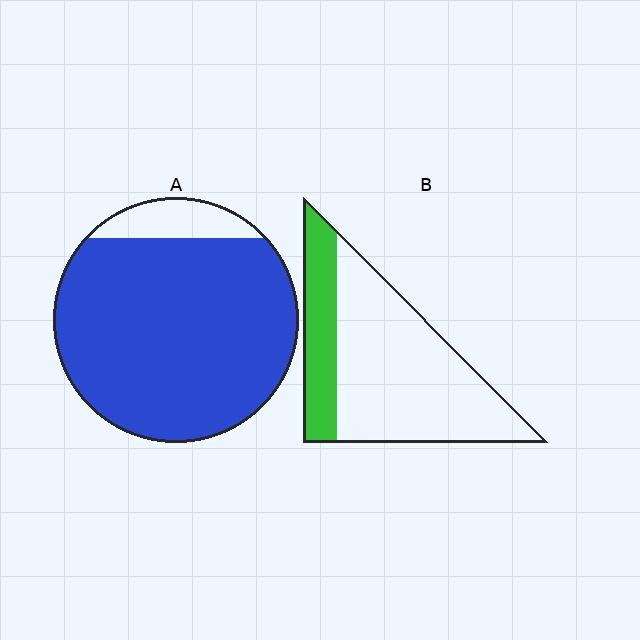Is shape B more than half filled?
No.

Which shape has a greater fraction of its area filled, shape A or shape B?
Shape A.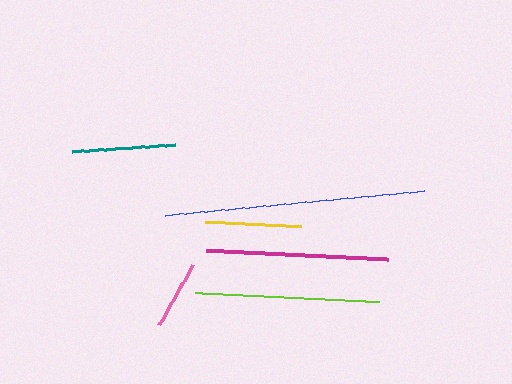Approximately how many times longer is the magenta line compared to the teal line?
The magenta line is approximately 1.8 times the length of the teal line.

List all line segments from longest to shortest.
From longest to shortest: blue, lime, magenta, teal, yellow, pink.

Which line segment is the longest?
The blue line is the longest at approximately 260 pixels.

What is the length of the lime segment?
The lime segment is approximately 184 pixels long.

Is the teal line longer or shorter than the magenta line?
The magenta line is longer than the teal line.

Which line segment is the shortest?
The pink line is the shortest at approximately 69 pixels.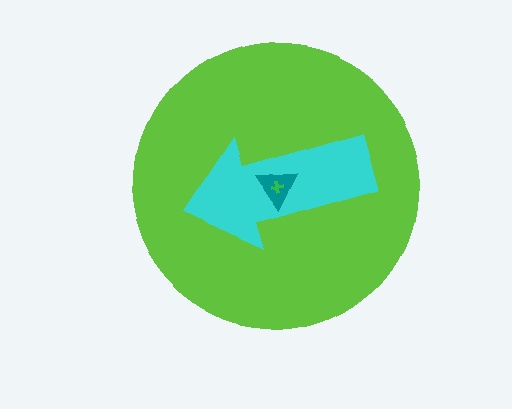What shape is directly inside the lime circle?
The cyan arrow.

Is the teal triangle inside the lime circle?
Yes.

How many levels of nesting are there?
4.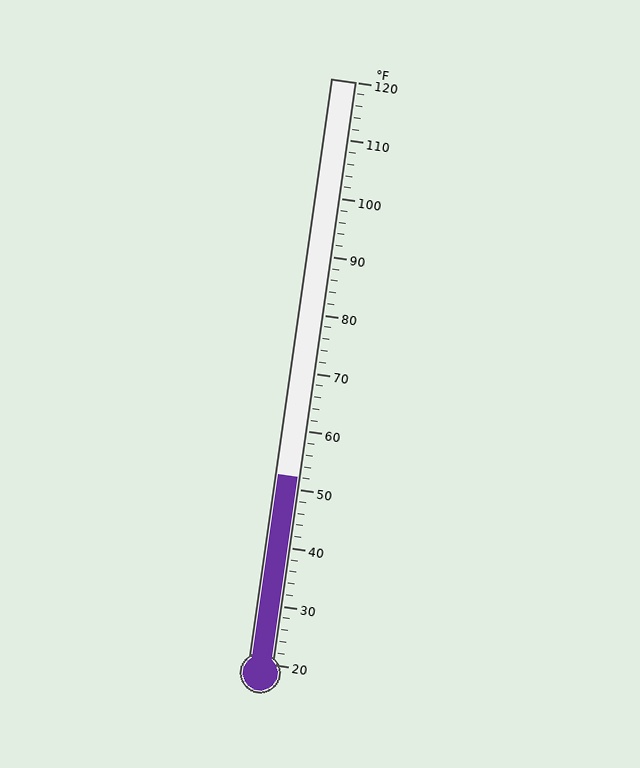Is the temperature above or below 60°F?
The temperature is below 60°F.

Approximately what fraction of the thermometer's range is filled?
The thermometer is filled to approximately 30% of its range.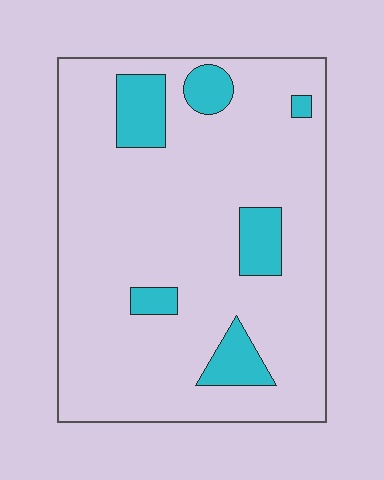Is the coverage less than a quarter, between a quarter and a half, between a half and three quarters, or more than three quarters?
Less than a quarter.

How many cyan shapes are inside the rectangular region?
6.